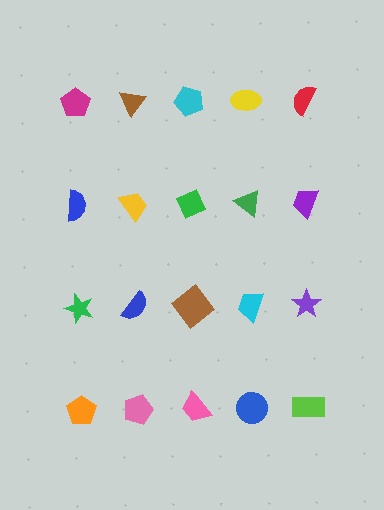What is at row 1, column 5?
A red semicircle.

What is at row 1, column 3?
A cyan pentagon.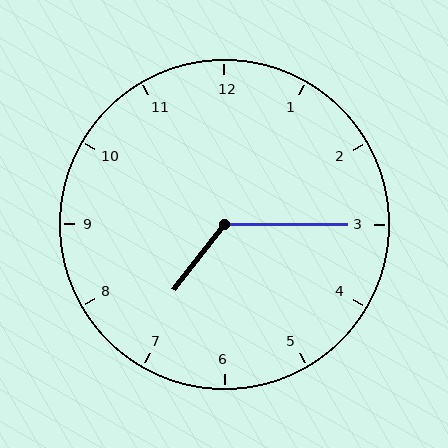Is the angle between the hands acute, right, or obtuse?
It is obtuse.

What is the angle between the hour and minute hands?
Approximately 128 degrees.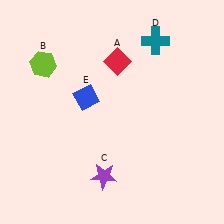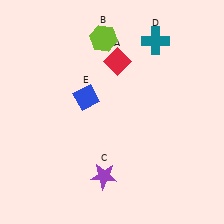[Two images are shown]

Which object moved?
The lime hexagon (B) moved right.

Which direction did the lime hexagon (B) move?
The lime hexagon (B) moved right.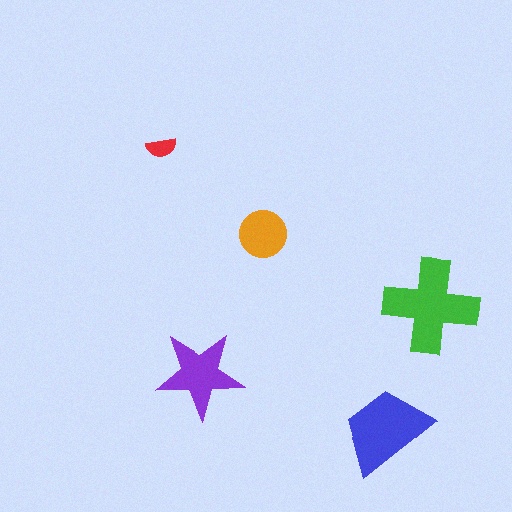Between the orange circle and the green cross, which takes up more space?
The green cross.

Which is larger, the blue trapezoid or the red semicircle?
The blue trapezoid.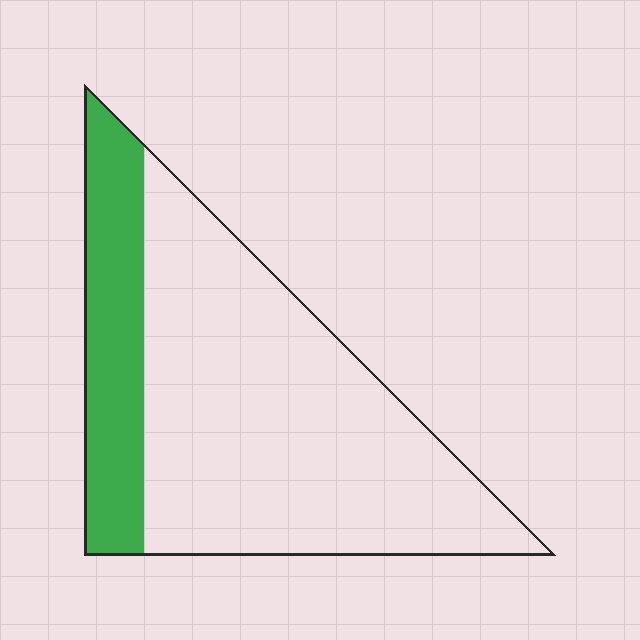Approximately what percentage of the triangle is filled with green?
Approximately 25%.